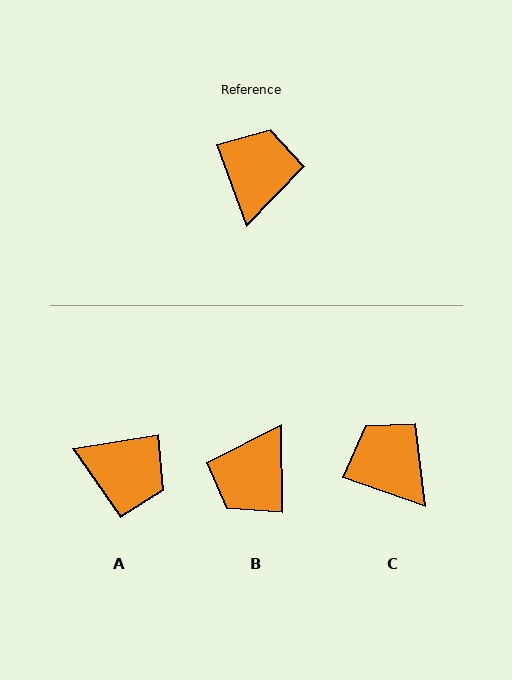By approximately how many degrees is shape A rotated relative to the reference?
Approximately 101 degrees clockwise.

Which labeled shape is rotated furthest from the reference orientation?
B, about 161 degrees away.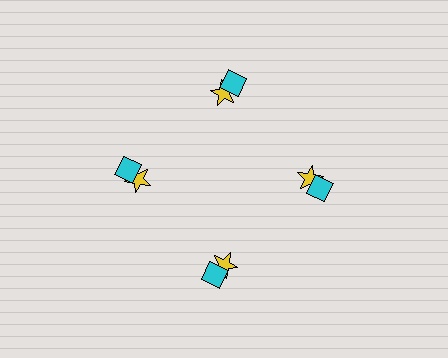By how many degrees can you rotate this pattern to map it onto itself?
The pattern maps onto itself every 90 degrees of rotation.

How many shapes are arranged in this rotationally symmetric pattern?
There are 8 shapes, arranged in 4 groups of 2.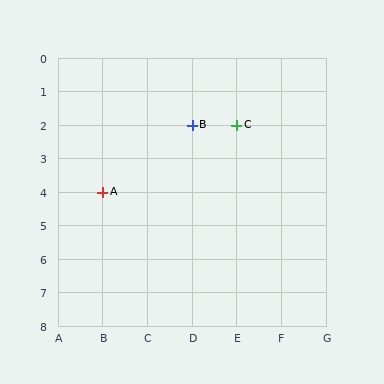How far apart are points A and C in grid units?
Points A and C are 3 columns and 2 rows apart (about 3.6 grid units diagonally).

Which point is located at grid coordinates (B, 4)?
Point A is at (B, 4).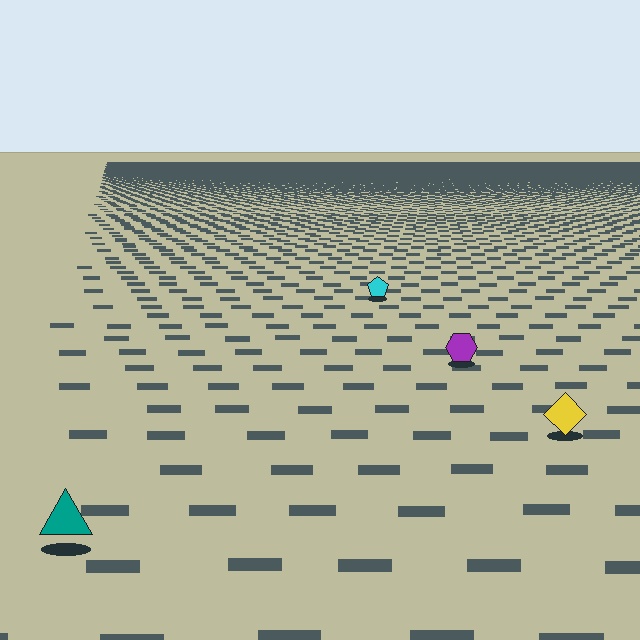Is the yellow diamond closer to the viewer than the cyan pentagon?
Yes. The yellow diamond is closer — you can tell from the texture gradient: the ground texture is coarser near it.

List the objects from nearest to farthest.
From nearest to farthest: the teal triangle, the yellow diamond, the purple hexagon, the cyan pentagon.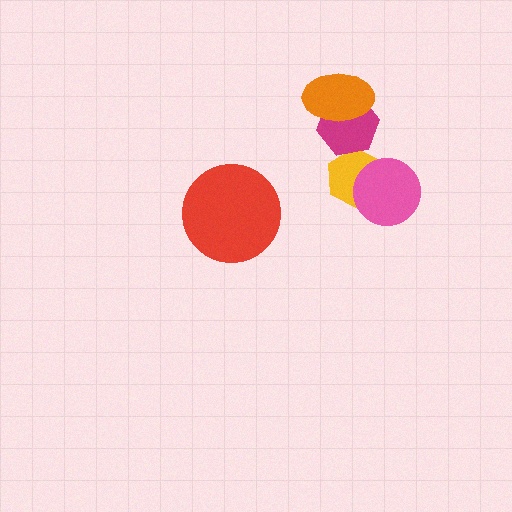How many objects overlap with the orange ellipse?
1 object overlaps with the orange ellipse.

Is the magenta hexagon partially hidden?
Yes, it is partially covered by another shape.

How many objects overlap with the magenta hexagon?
2 objects overlap with the magenta hexagon.